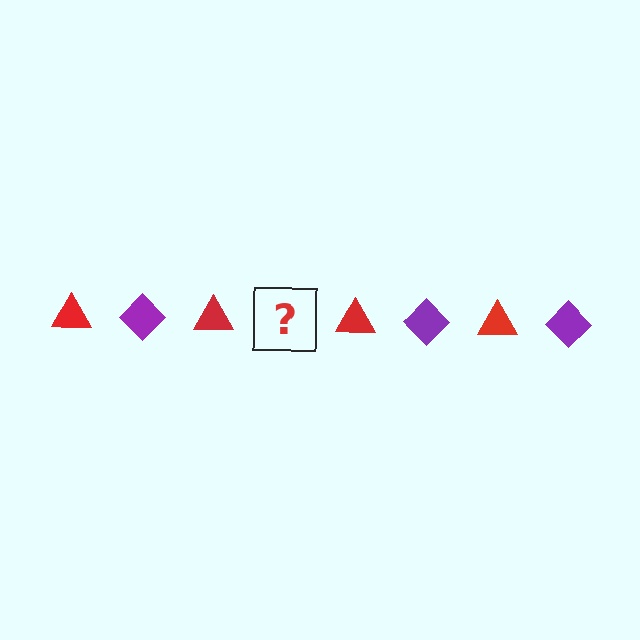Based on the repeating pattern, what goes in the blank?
The blank should be a purple diamond.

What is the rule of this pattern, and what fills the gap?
The rule is that the pattern alternates between red triangle and purple diamond. The gap should be filled with a purple diamond.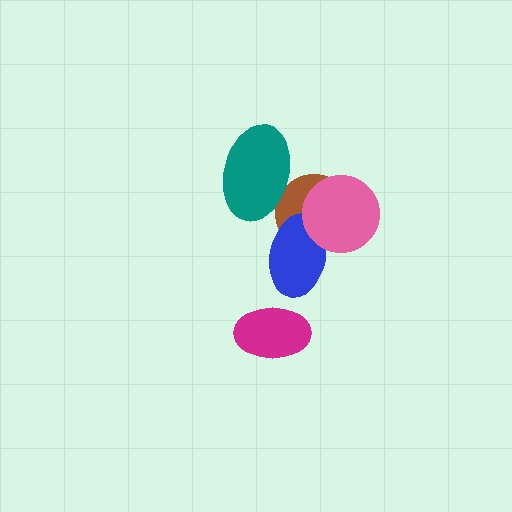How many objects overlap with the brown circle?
3 objects overlap with the brown circle.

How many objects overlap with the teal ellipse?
1 object overlaps with the teal ellipse.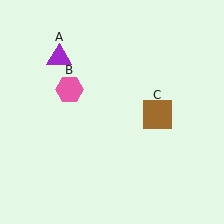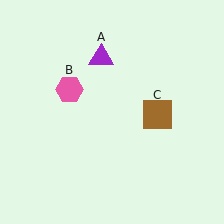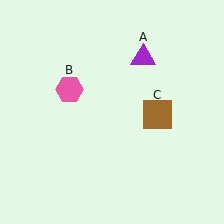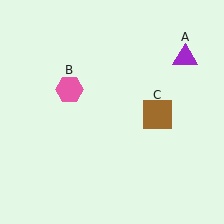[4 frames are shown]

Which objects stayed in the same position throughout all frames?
Pink hexagon (object B) and brown square (object C) remained stationary.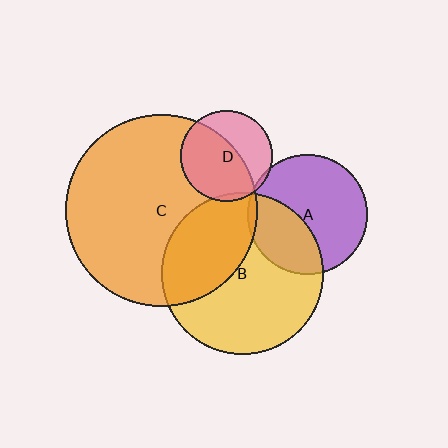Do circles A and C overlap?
Yes.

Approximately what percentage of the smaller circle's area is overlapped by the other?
Approximately 5%.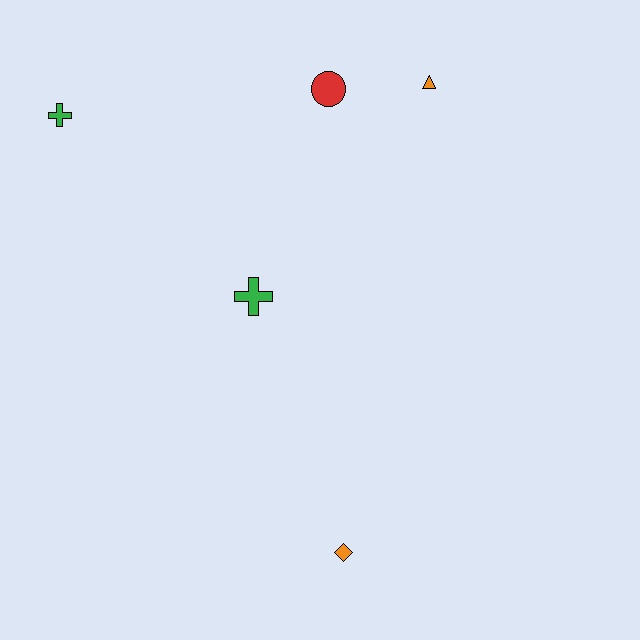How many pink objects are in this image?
There are no pink objects.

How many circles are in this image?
There is 1 circle.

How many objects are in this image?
There are 5 objects.